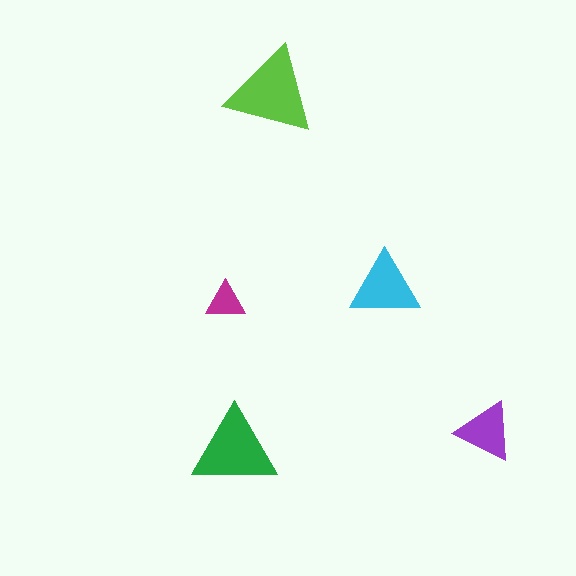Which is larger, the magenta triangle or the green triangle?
The green one.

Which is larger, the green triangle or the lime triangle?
The lime one.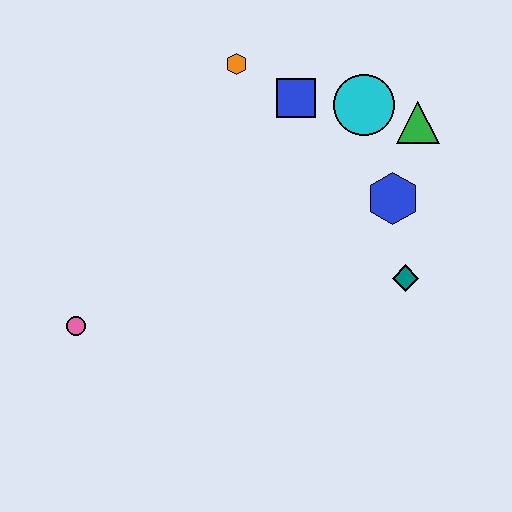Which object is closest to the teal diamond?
The blue hexagon is closest to the teal diamond.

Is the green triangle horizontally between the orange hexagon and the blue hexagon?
No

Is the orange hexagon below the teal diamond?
No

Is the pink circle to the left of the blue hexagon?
Yes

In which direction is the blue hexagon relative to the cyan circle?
The blue hexagon is below the cyan circle.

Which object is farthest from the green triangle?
The pink circle is farthest from the green triangle.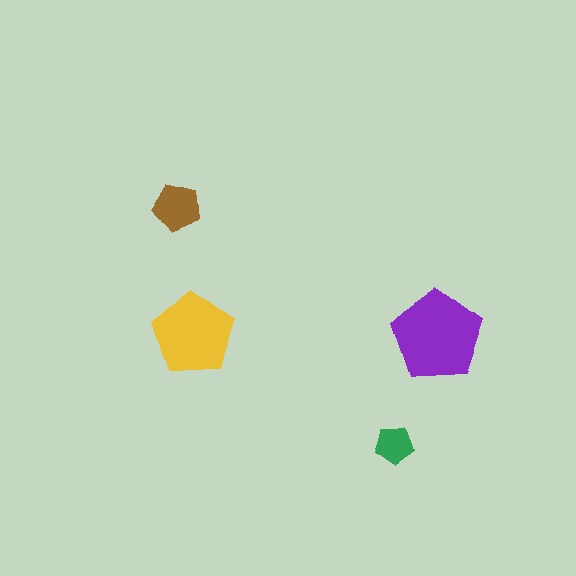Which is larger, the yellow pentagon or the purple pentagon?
The purple one.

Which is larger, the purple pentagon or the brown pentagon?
The purple one.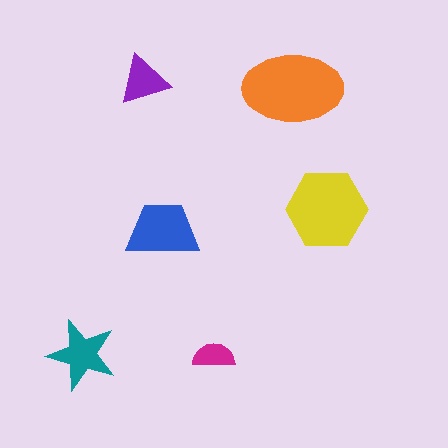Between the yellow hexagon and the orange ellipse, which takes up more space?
The orange ellipse.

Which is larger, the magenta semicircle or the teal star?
The teal star.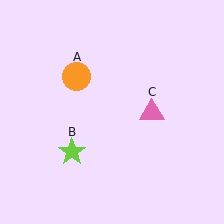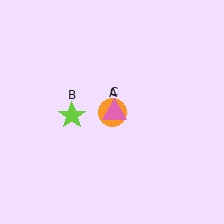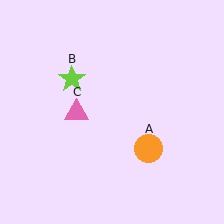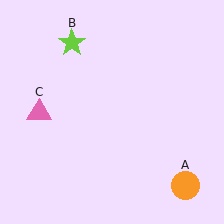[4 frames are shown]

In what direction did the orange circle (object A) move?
The orange circle (object A) moved down and to the right.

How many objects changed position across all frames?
3 objects changed position: orange circle (object A), lime star (object B), pink triangle (object C).